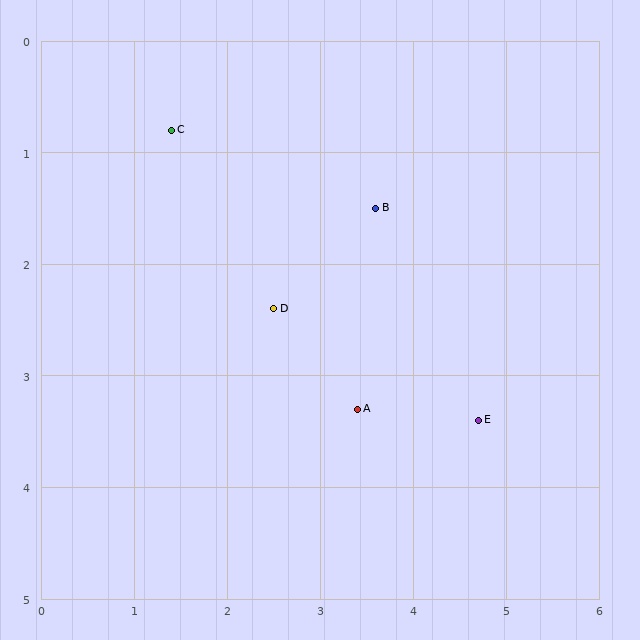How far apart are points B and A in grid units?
Points B and A are about 1.8 grid units apart.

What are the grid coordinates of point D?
Point D is at approximately (2.5, 2.4).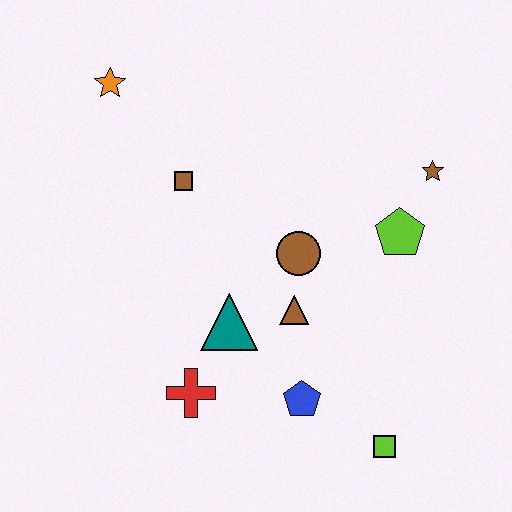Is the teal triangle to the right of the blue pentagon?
No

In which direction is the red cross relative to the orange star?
The red cross is below the orange star.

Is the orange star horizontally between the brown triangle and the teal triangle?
No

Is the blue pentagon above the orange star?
No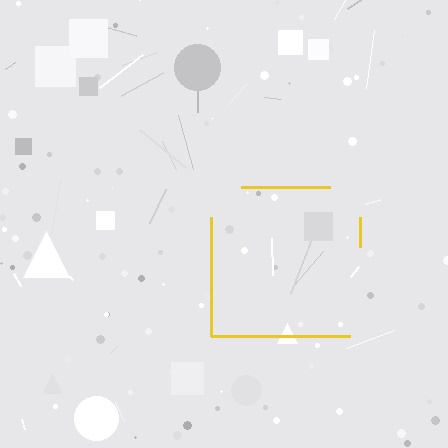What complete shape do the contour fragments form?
The contour fragments form a square.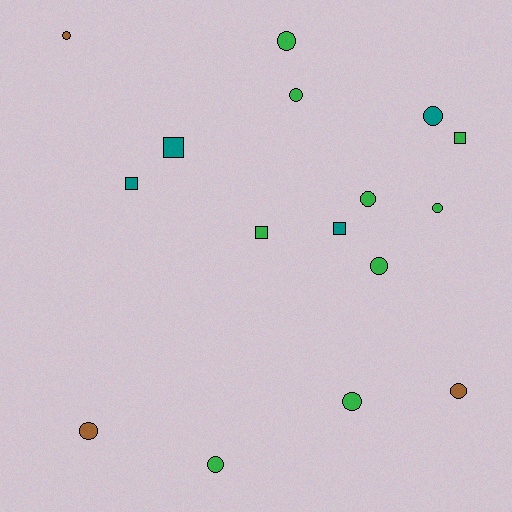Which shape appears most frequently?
Circle, with 11 objects.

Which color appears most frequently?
Green, with 9 objects.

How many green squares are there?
There are 2 green squares.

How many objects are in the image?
There are 16 objects.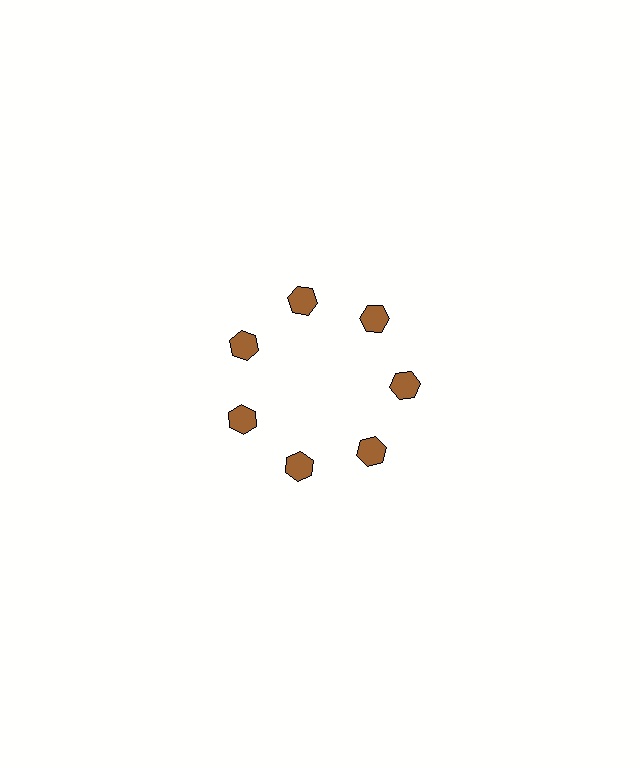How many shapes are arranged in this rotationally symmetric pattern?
There are 7 shapes, arranged in 7 groups of 1.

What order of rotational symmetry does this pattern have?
This pattern has 7-fold rotational symmetry.